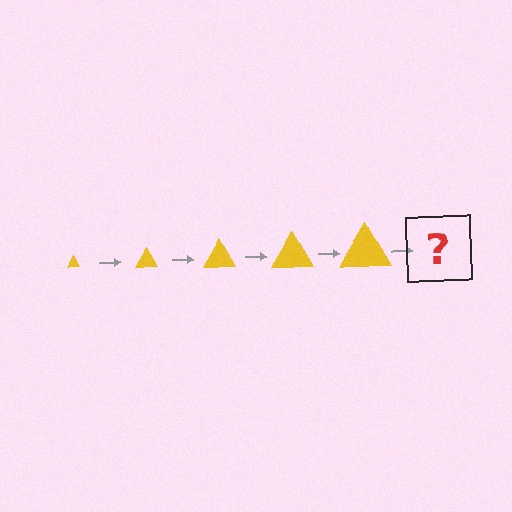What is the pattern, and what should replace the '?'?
The pattern is that the triangle gets progressively larger each step. The '?' should be a yellow triangle, larger than the previous one.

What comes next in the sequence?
The next element should be a yellow triangle, larger than the previous one.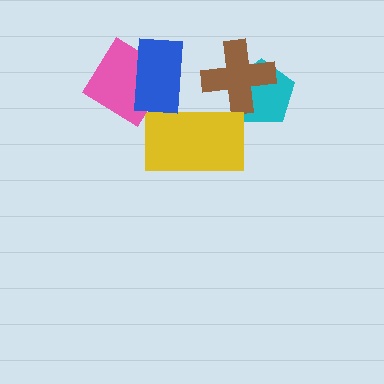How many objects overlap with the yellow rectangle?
1 object overlaps with the yellow rectangle.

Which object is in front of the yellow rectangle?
The blue rectangle is in front of the yellow rectangle.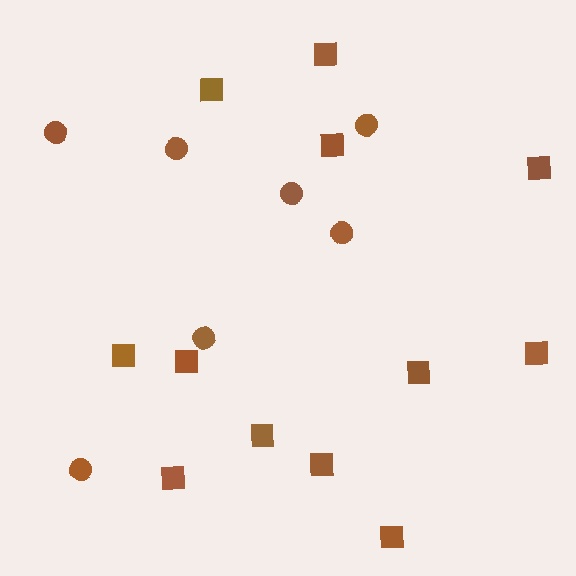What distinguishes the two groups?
There are 2 groups: one group of circles (7) and one group of squares (12).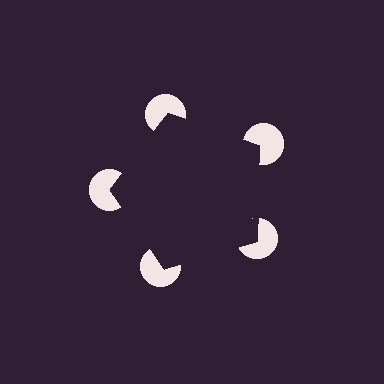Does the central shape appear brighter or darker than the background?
It typically appears slightly darker than the background, even though no actual brightness change is drawn.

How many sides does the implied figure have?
5 sides.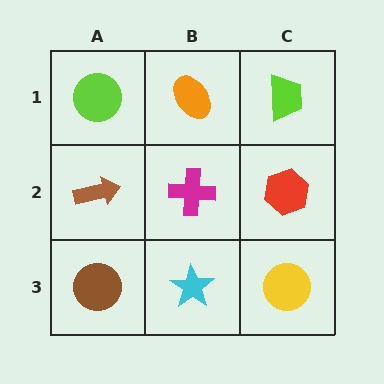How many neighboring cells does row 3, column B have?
3.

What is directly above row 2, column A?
A lime circle.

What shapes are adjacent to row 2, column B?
An orange ellipse (row 1, column B), a cyan star (row 3, column B), a brown arrow (row 2, column A), a red hexagon (row 2, column C).